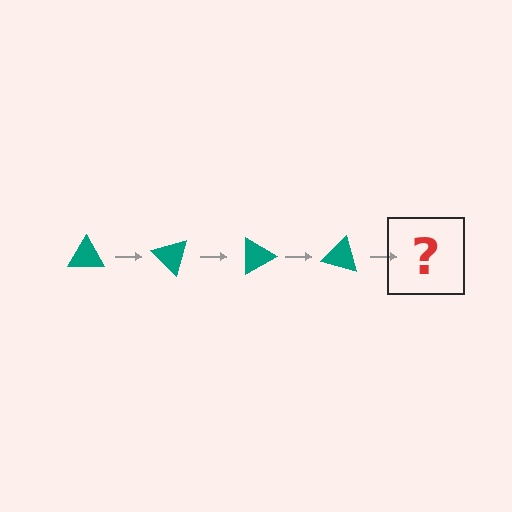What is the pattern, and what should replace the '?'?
The pattern is that the triangle rotates 45 degrees each step. The '?' should be a teal triangle rotated 180 degrees.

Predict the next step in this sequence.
The next step is a teal triangle rotated 180 degrees.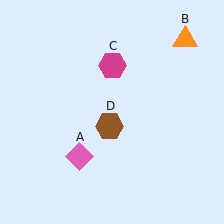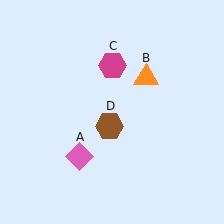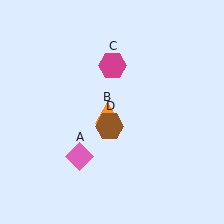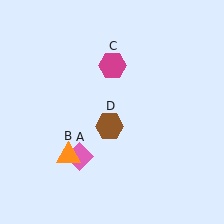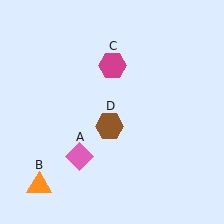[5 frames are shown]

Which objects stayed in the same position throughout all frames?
Pink diamond (object A) and magenta hexagon (object C) and brown hexagon (object D) remained stationary.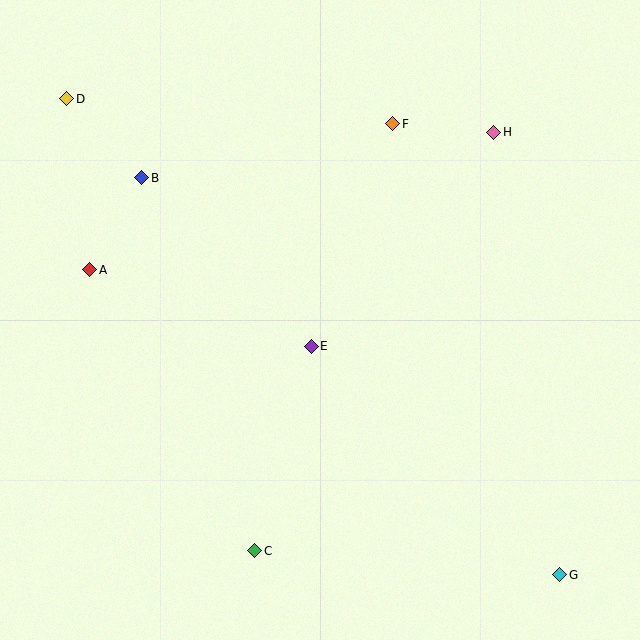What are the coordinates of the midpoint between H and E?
The midpoint between H and E is at (402, 239).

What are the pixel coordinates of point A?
Point A is at (90, 270).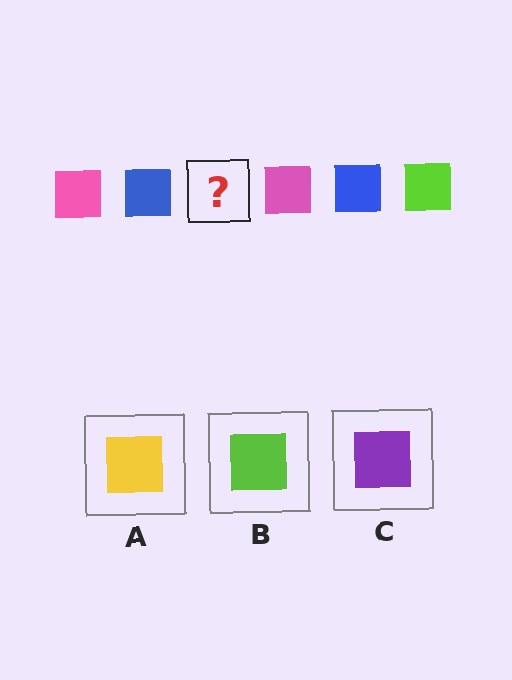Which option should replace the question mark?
Option B.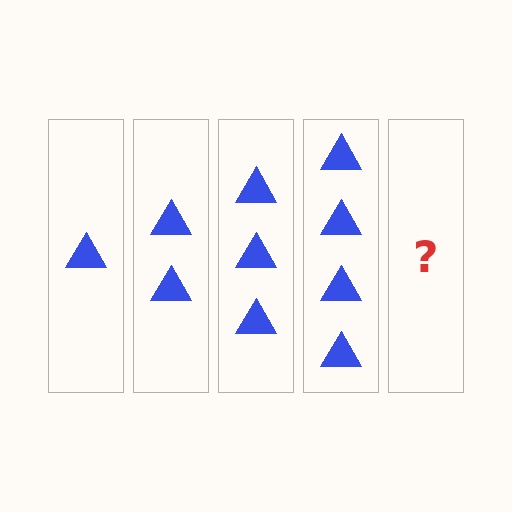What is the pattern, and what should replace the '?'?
The pattern is that each step adds one more triangle. The '?' should be 5 triangles.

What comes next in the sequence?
The next element should be 5 triangles.